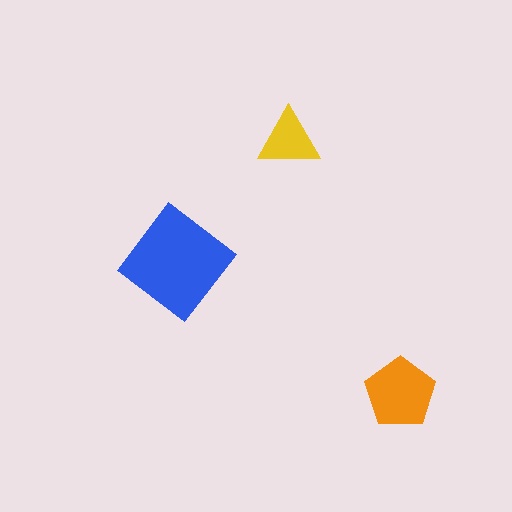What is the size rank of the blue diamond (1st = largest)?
1st.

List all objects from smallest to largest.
The yellow triangle, the orange pentagon, the blue diamond.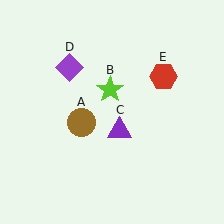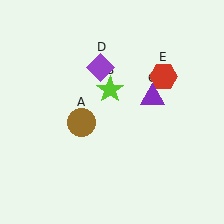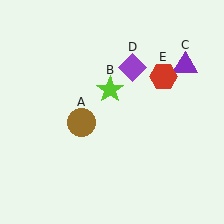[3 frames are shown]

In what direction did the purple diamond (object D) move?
The purple diamond (object D) moved right.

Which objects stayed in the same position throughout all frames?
Brown circle (object A) and lime star (object B) and red hexagon (object E) remained stationary.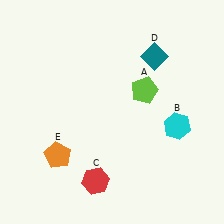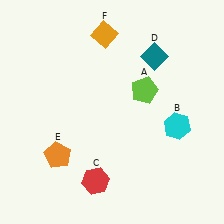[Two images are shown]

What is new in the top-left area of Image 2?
An orange diamond (F) was added in the top-left area of Image 2.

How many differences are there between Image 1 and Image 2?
There is 1 difference between the two images.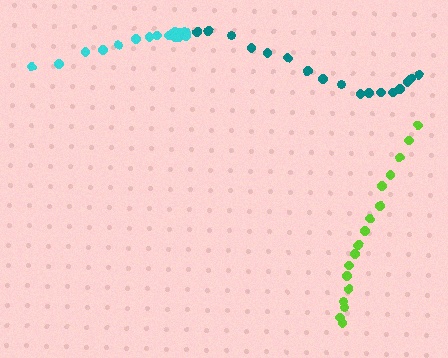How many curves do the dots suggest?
There are 3 distinct paths.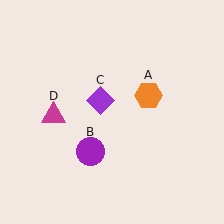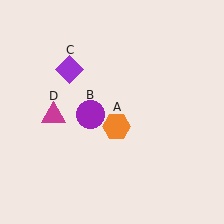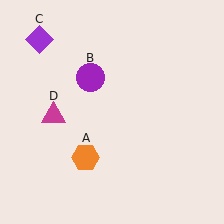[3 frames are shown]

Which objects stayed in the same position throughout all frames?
Magenta triangle (object D) remained stationary.